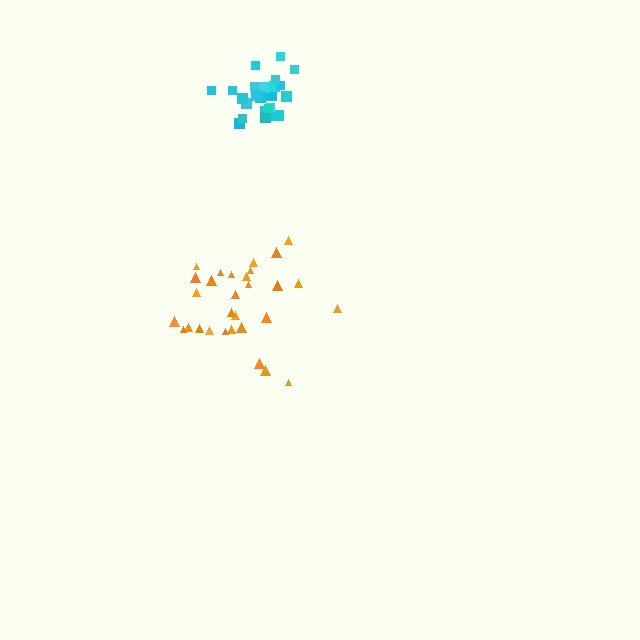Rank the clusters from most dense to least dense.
cyan, orange.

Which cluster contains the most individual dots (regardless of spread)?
Orange (32).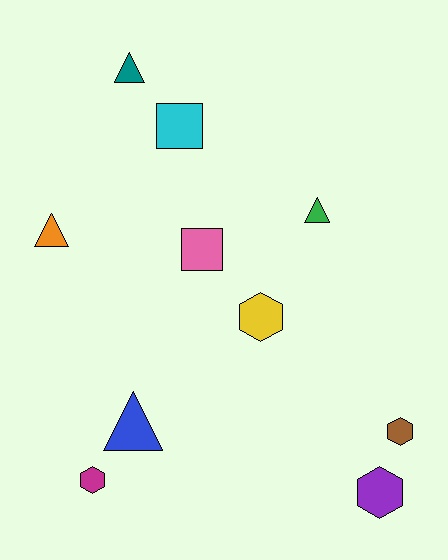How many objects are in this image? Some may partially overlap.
There are 10 objects.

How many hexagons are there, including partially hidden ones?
There are 4 hexagons.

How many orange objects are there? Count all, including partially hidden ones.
There is 1 orange object.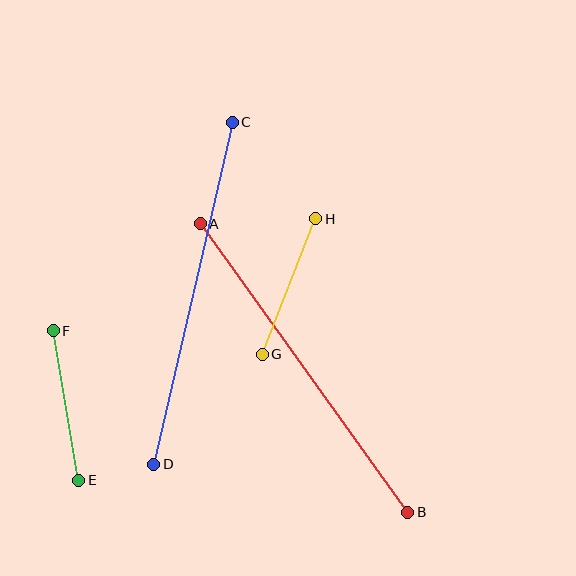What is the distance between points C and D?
The distance is approximately 351 pixels.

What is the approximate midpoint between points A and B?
The midpoint is at approximately (304, 368) pixels.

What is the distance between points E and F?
The distance is approximately 152 pixels.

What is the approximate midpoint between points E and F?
The midpoint is at approximately (66, 405) pixels.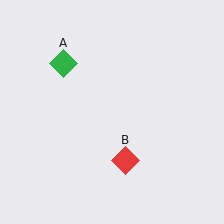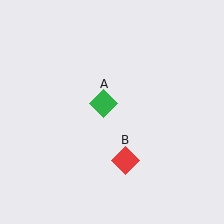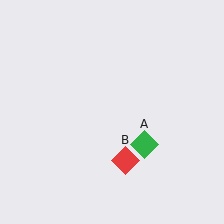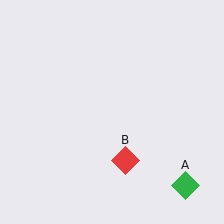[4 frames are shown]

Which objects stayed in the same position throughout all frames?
Red diamond (object B) remained stationary.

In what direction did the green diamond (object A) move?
The green diamond (object A) moved down and to the right.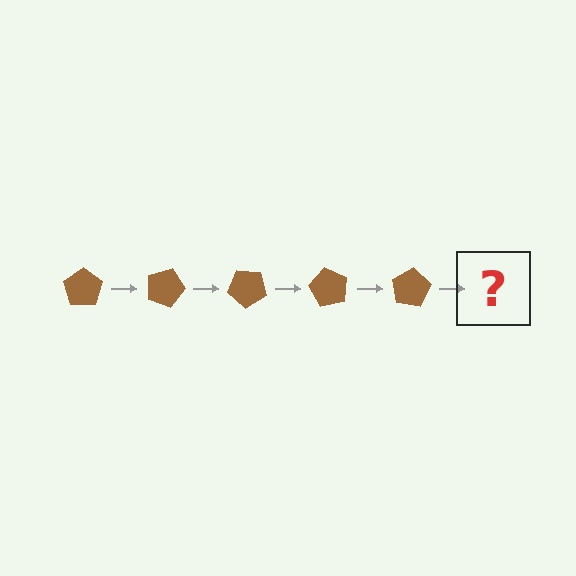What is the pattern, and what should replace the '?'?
The pattern is that the pentagon rotates 20 degrees each step. The '?' should be a brown pentagon rotated 100 degrees.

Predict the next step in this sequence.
The next step is a brown pentagon rotated 100 degrees.